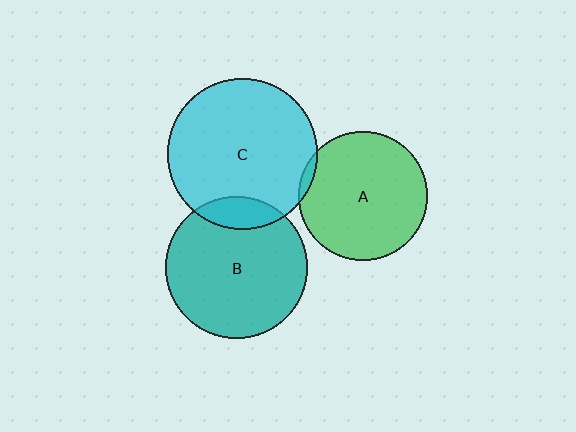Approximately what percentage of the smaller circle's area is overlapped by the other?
Approximately 5%.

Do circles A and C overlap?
Yes.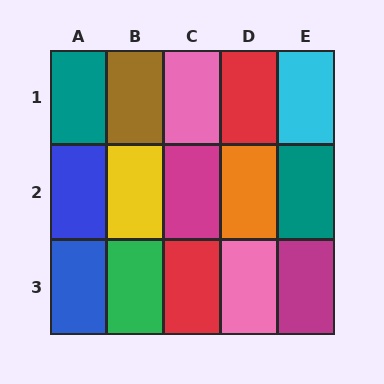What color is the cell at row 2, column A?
Blue.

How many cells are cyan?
1 cell is cyan.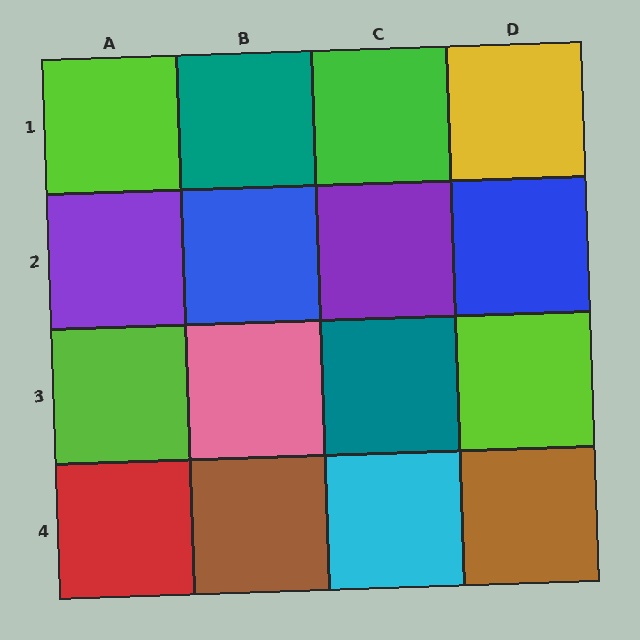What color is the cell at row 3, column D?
Lime.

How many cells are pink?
1 cell is pink.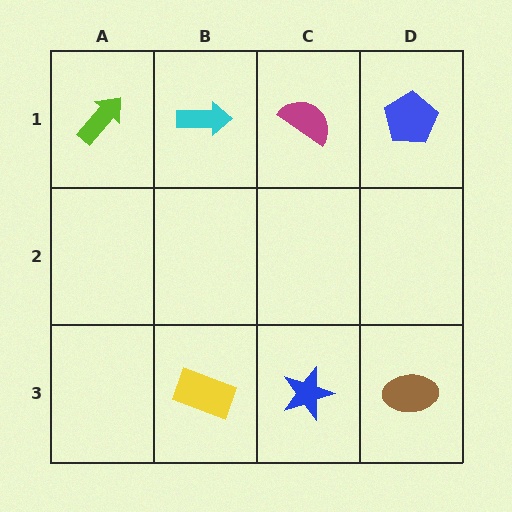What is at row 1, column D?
A blue pentagon.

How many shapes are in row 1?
4 shapes.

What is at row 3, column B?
A yellow rectangle.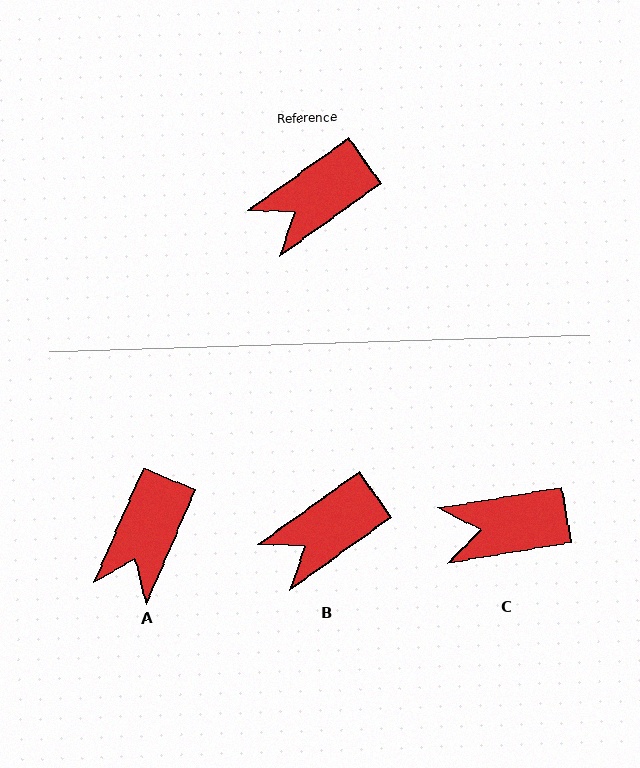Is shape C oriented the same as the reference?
No, it is off by about 26 degrees.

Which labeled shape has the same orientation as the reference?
B.